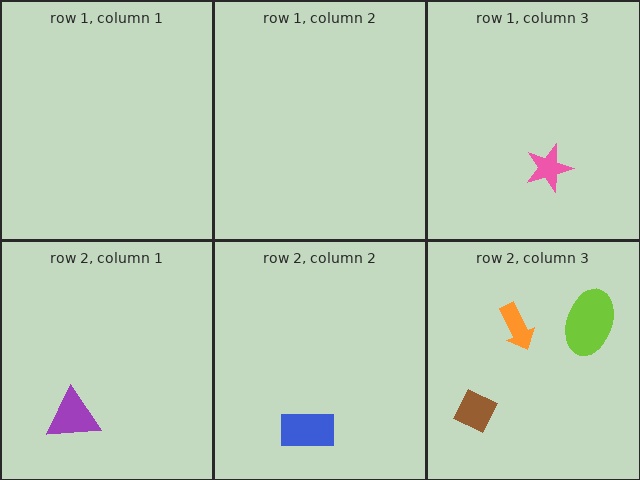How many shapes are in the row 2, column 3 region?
3.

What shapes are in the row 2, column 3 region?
The brown diamond, the lime ellipse, the orange arrow.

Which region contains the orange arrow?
The row 2, column 3 region.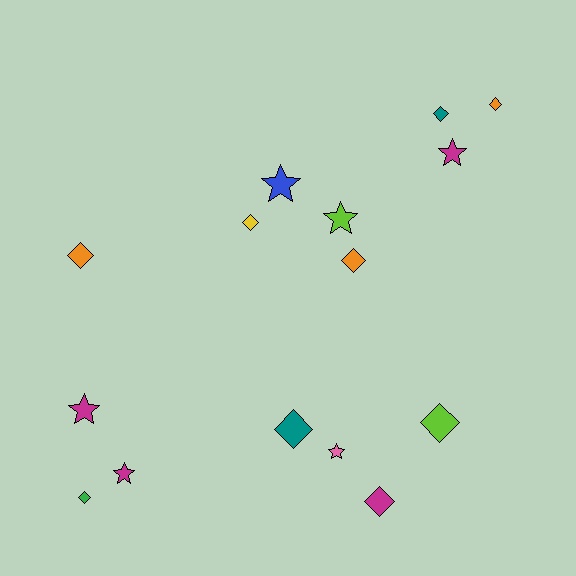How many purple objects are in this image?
There are no purple objects.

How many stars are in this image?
There are 6 stars.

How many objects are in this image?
There are 15 objects.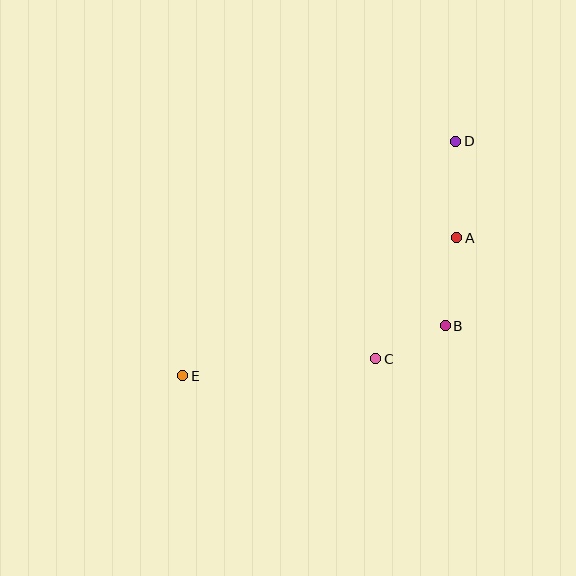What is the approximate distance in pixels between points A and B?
The distance between A and B is approximately 88 pixels.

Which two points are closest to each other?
Points B and C are closest to each other.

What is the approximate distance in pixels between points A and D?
The distance between A and D is approximately 97 pixels.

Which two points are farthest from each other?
Points D and E are farthest from each other.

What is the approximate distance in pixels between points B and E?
The distance between B and E is approximately 268 pixels.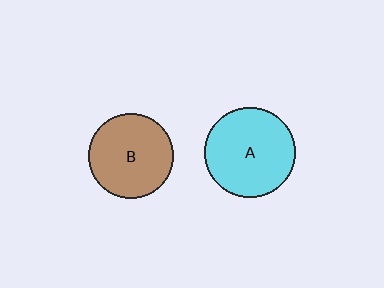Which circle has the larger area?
Circle A (cyan).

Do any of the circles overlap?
No, none of the circles overlap.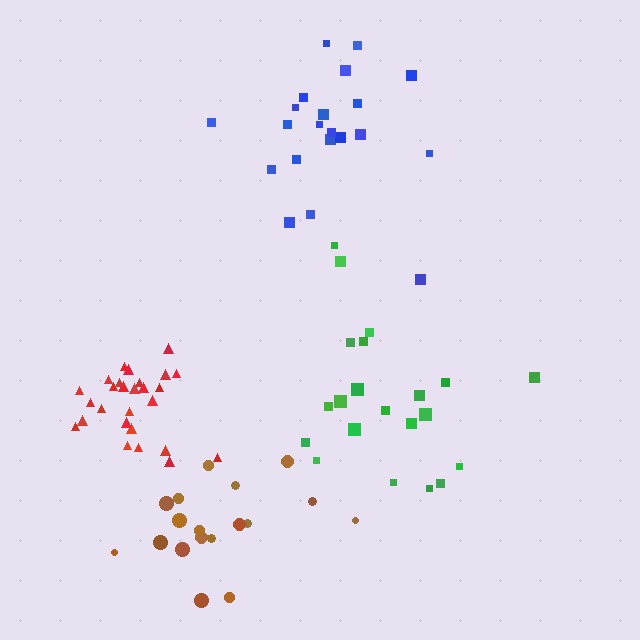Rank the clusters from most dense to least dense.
red, green, brown, blue.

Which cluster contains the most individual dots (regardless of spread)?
Red (27).